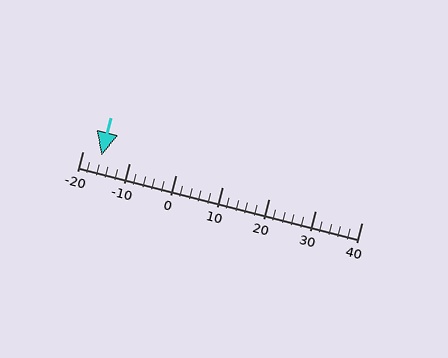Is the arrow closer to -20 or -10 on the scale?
The arrow is closer to -20.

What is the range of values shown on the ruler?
The ruler shows values from -20 to 40.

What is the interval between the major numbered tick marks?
The major tick marks are spaced 10 units apart.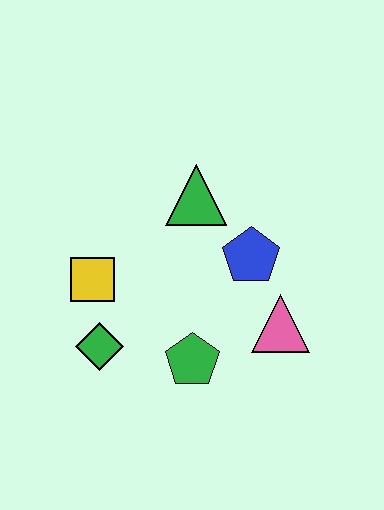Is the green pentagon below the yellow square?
Yes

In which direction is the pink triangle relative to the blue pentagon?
The pink triangle is below the blue pentagon.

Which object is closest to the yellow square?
The green diamond is closest to the yellow square.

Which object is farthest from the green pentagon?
The green triangle is farthest from the green pentagon.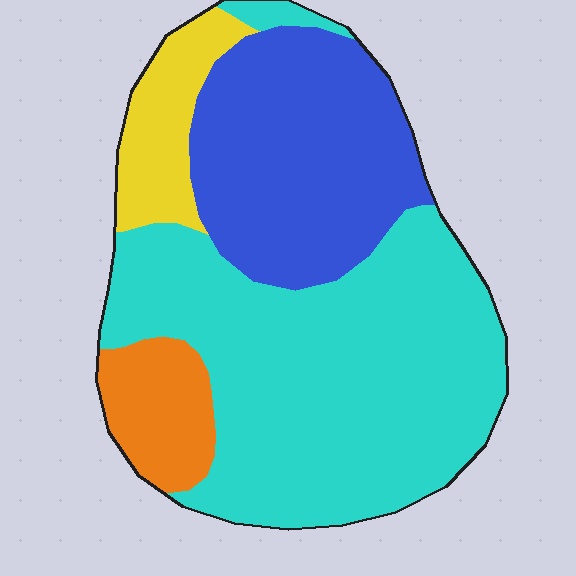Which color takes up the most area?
Cyan, at roughly 55%.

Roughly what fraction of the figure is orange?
Orange takes up about one tenth (1/10) of the figure.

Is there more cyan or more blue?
Cyan.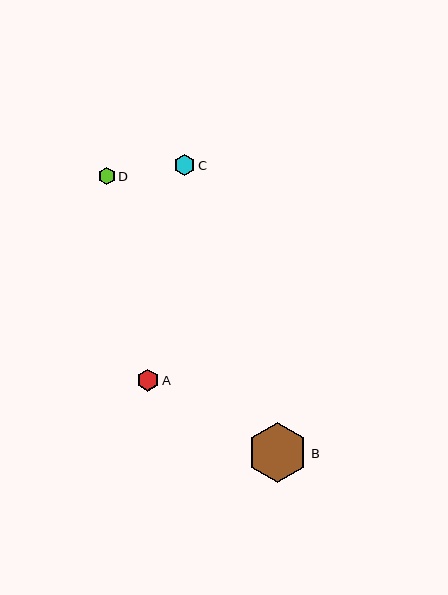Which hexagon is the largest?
Hexagon B is the largest with a size of approximately 60 pixels.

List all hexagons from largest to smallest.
From largest to smallest: B, A, C, D.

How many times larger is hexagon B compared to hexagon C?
Hexagon B is approximately 2.9 times the size of hexagon C.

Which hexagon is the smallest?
Hexagon D is the smallest with a size of approximately 17 pixels.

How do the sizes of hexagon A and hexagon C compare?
Hexagon A and hexagon C are approximately the same size.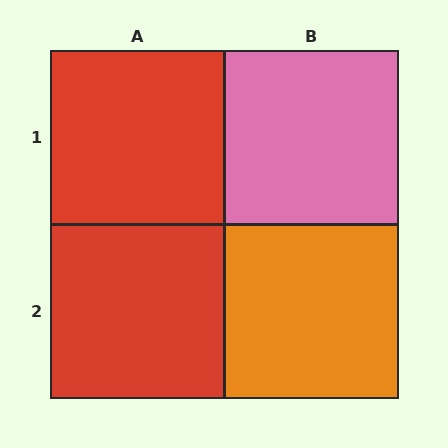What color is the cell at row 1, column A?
Red.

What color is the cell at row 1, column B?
Pink.